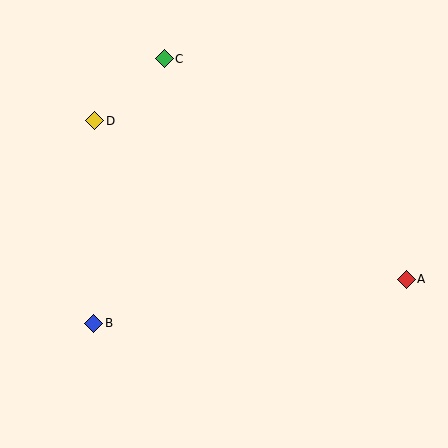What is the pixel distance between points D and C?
The distance between D and C is 93 pixels.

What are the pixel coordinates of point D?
Point D is at (95, 121).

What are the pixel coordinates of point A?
Point A is at (406, 279).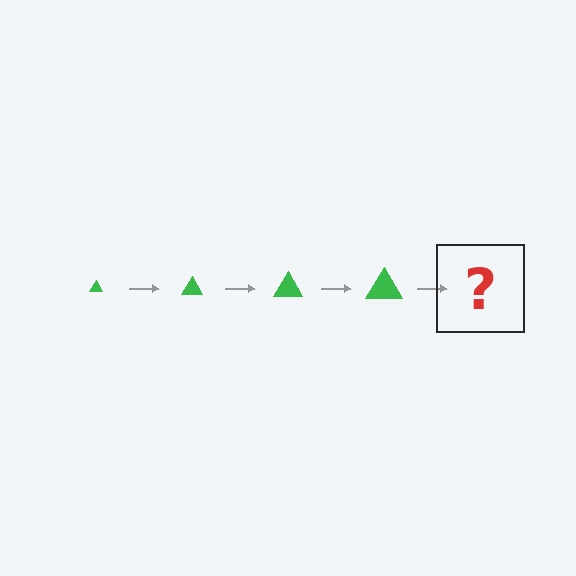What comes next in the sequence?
The next element should be a green triangle, larger than the previous one.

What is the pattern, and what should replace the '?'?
The pattern is that the triangle gets progressively larger each step. The '?' should be a green triangle, larger than the previous one.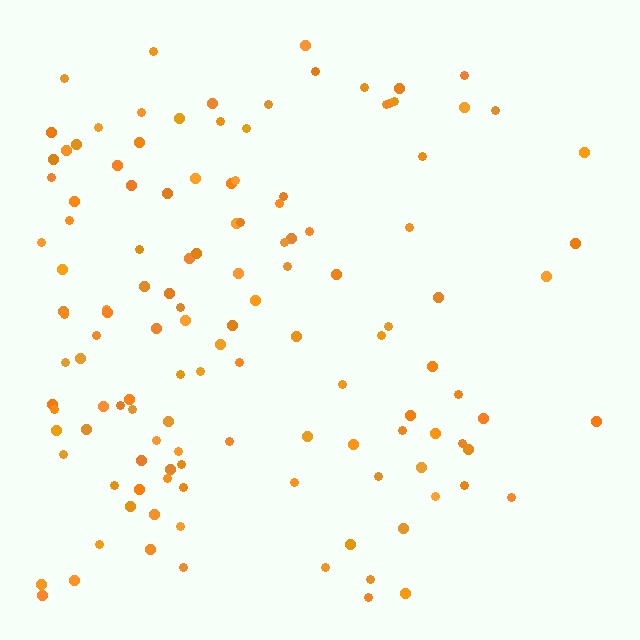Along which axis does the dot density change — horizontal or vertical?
Horizontal.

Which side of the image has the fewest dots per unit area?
The right.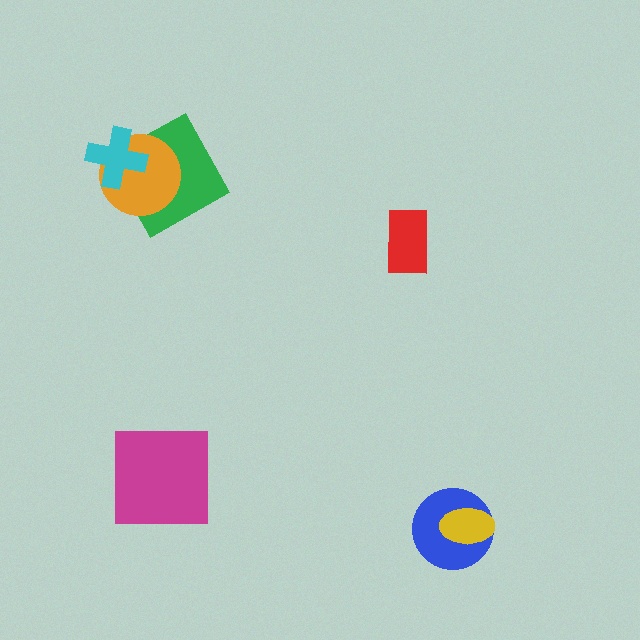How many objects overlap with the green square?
2 objects overlap with the green square.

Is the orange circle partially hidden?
Yes, it is partially covered by another shape.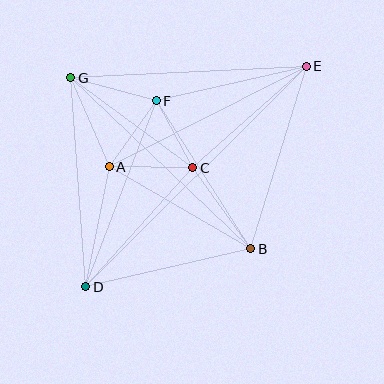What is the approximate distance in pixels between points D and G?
The distance between D and G is approximately 209 pixels.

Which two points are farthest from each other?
Points D and E are farthest from each other.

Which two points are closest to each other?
Points C and F are closest to each other.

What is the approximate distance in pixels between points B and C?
The distance between B and C is approximately 99 pixels.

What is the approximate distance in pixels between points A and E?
The distance between A and E is approximately 221 pixels.